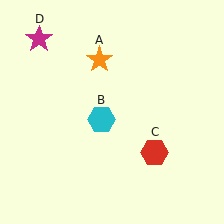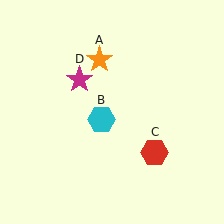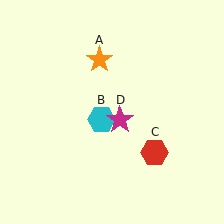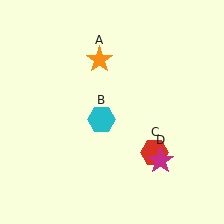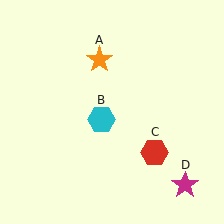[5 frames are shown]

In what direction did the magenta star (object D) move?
The magenta star (object D) moved down and to the right.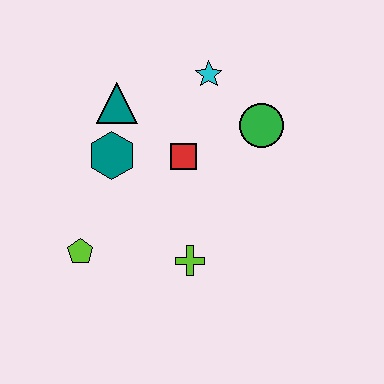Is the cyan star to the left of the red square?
No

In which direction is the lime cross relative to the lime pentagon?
The lime cross is to the right of the lime pentagon.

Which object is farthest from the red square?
The lime pentagon is farthest from the red square.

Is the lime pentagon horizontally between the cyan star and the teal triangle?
No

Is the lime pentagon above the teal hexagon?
No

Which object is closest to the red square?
The teal hexagon is closest to the red square.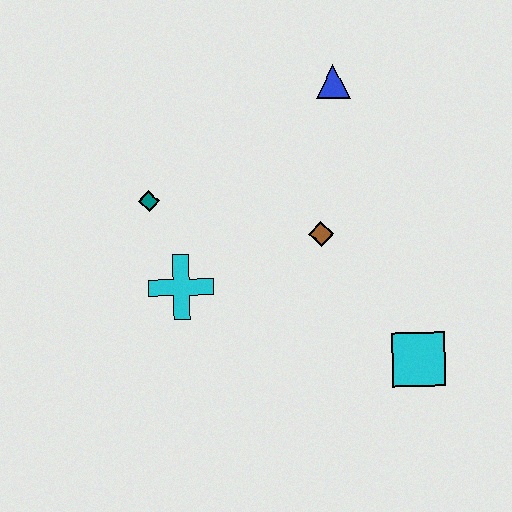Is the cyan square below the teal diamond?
Yes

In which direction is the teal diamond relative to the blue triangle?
The teal diamond is to the left of the blue triangle.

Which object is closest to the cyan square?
The brown diamond is closest to the cyan square.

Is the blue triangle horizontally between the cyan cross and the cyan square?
Yes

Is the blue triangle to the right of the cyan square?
No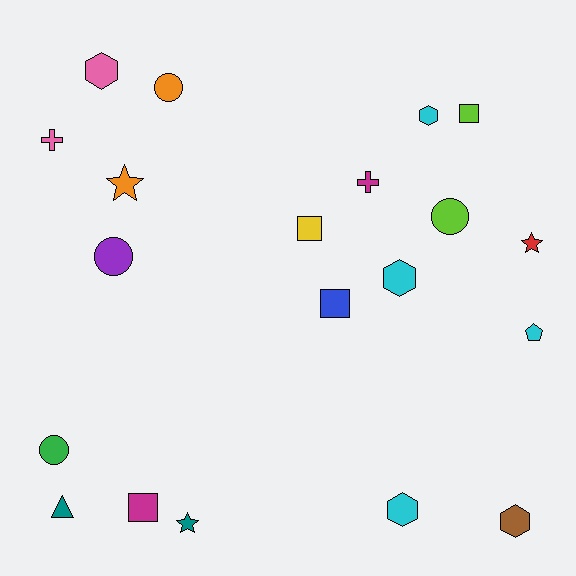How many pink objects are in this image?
There are 2 pink objects.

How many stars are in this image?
There are 3 stars.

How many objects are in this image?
There are 20 objects.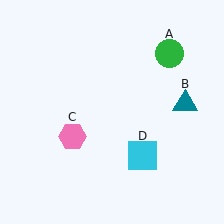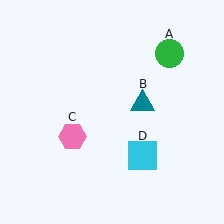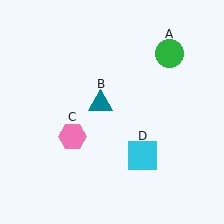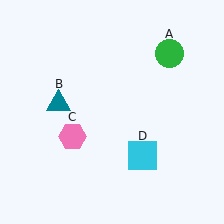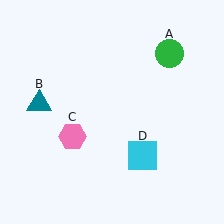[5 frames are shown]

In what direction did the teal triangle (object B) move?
The teal triangle (object B) moved left.